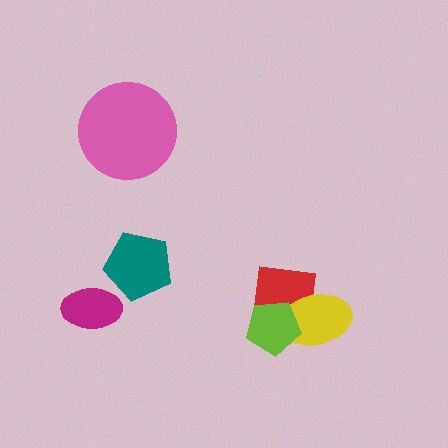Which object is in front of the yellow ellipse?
The lime pentagon is in front of the yellow ellipse.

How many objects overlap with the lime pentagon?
2 objects overlap with the lime pentagon.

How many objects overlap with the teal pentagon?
0 objects overlap with the teal pentagon.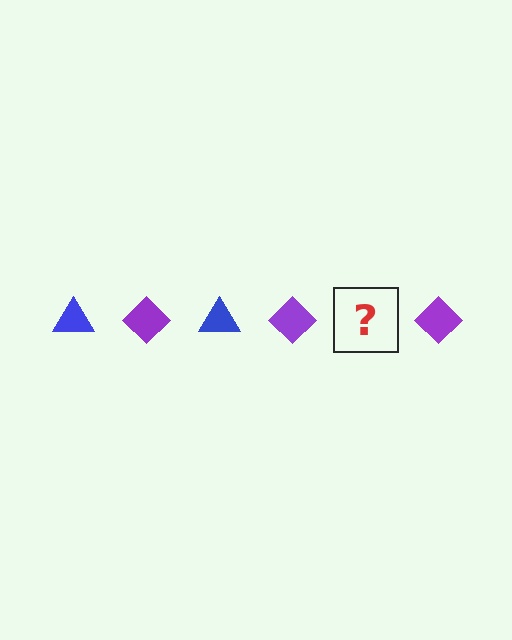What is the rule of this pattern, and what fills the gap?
The rule is that the pattern alternates between blue triangle and purple diamond. The gap should be filled with a blue triangle.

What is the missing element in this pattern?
The missing element is a blue triangle.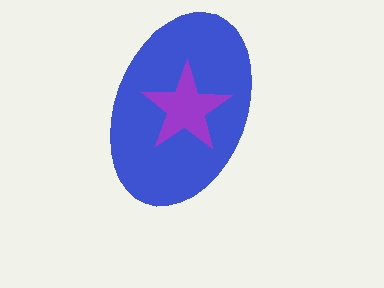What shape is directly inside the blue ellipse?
The purple star.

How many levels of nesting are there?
2.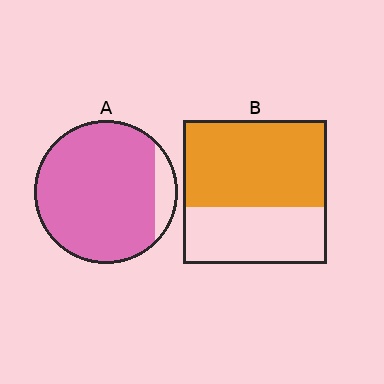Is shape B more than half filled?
Yes.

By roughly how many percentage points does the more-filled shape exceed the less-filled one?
By roughly 30 percentage points (A over B).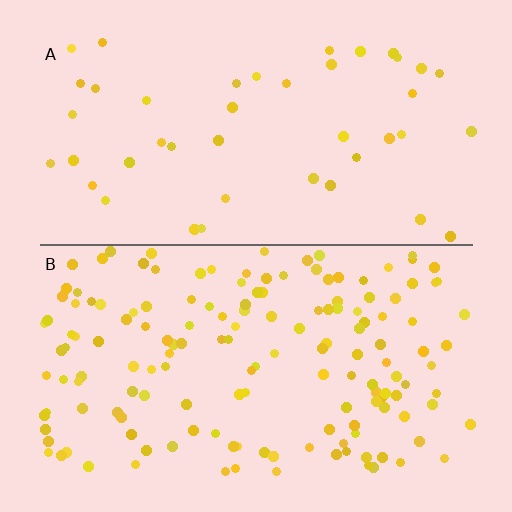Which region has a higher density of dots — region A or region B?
B (the bottom).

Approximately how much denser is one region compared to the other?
Approximately 3.5× — region B over region A.